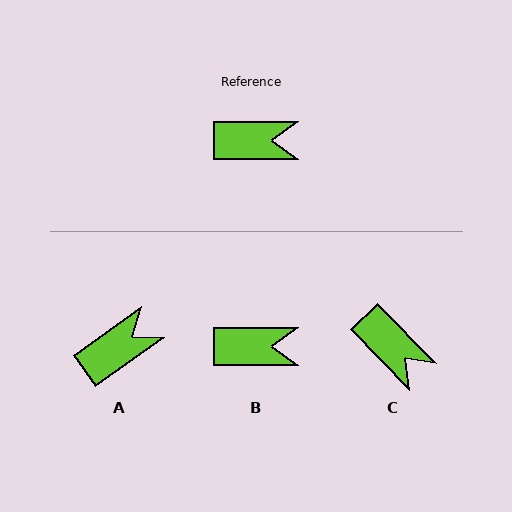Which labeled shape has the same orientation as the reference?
B.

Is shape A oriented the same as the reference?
No, it is off by about 36 degrees.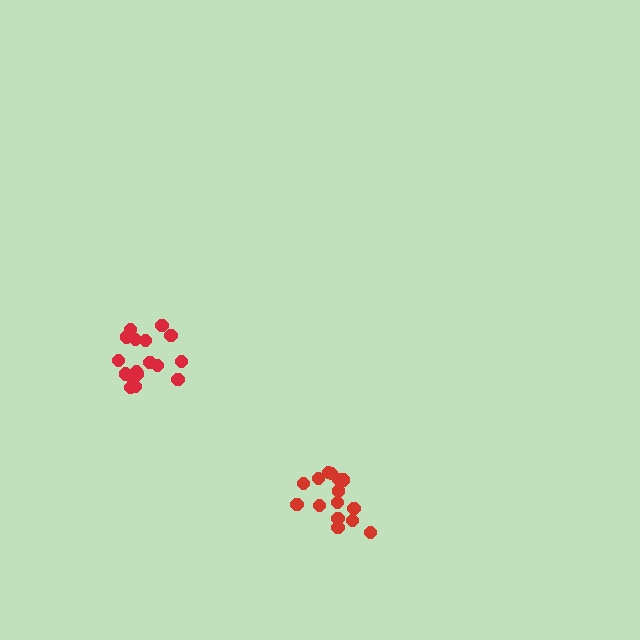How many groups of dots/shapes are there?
There are 2 groups.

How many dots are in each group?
Group 1: 15 dots, Group 2: 17 dots (32 total).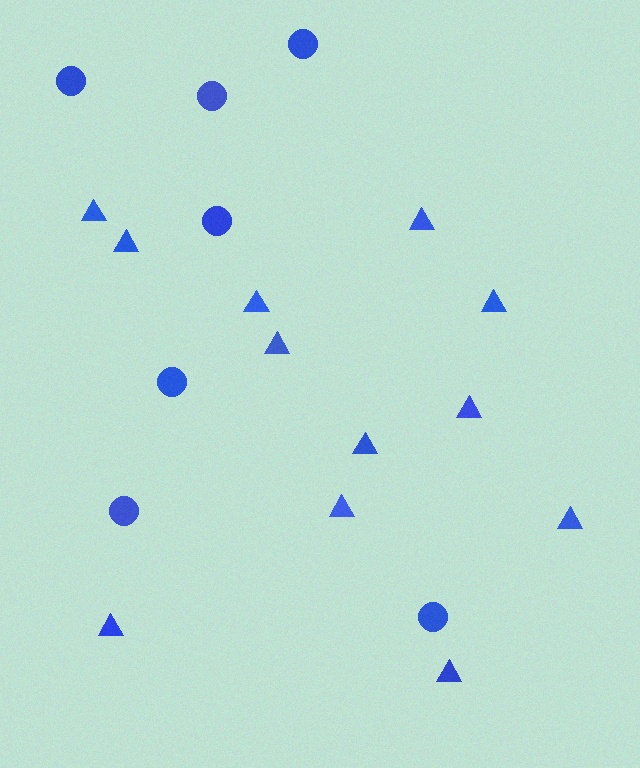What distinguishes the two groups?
There are 2 groups: one group of triangles (12) and one group of circles (7).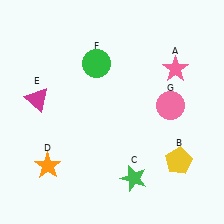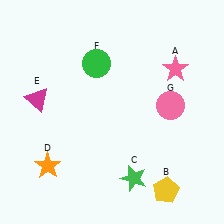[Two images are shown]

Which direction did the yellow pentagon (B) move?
The yellow pentagon (B) moved down.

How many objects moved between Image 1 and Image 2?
1 object moved between the two images.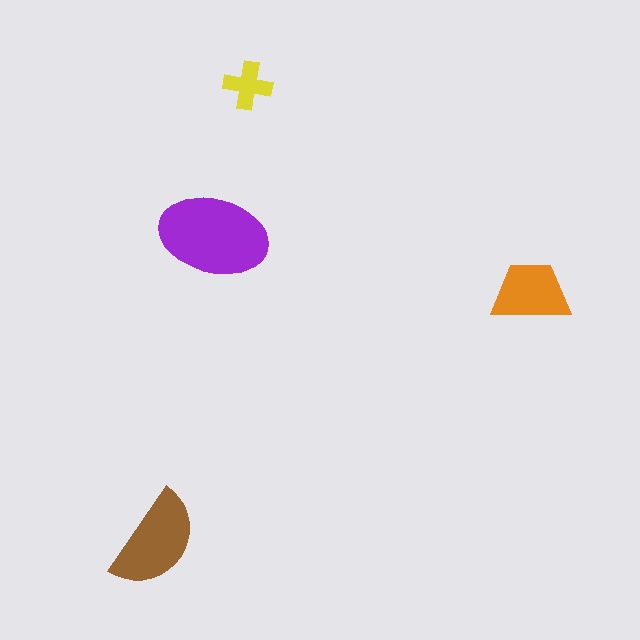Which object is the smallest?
The yellow cross.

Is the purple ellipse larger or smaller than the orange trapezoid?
Larger.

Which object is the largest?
The purple ellipse.